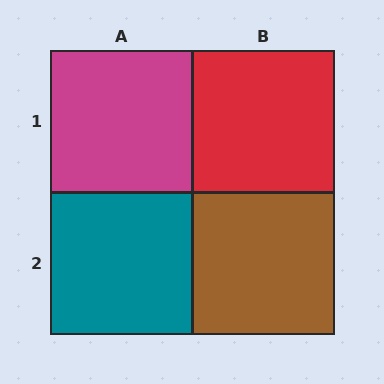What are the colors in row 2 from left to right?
Teal, brown.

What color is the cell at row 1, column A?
Magenta.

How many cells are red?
1 cell is red.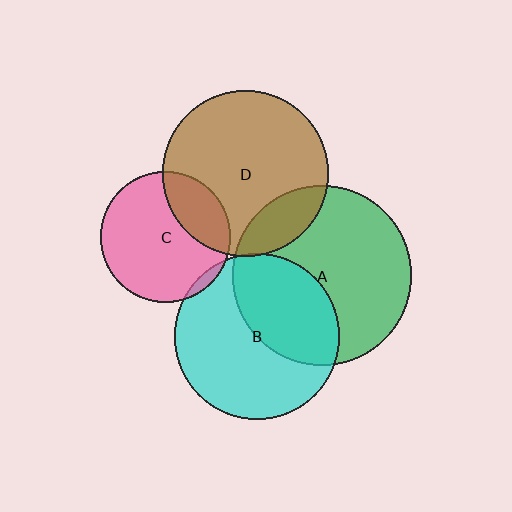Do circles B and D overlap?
Yes.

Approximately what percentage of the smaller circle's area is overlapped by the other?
Approximately 5%.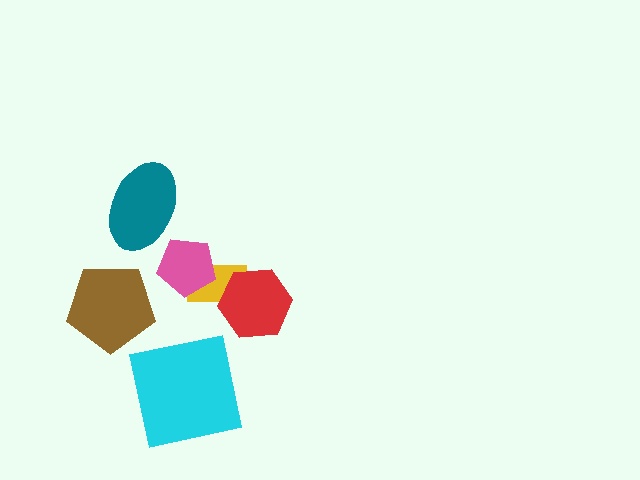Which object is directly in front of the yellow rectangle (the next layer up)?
The red hexagon is directly in front of the yellow rectangle.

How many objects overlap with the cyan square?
0 objects overlap with the cyan square.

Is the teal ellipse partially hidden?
No, no other shape covers it.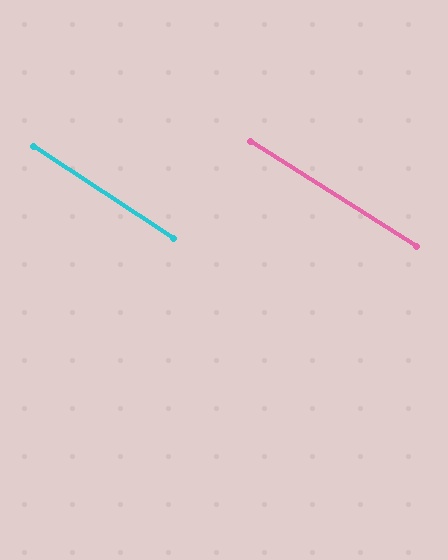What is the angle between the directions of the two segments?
Approximately 1 degree.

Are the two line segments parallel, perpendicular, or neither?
Parallel — their directions differ by only 1.1°.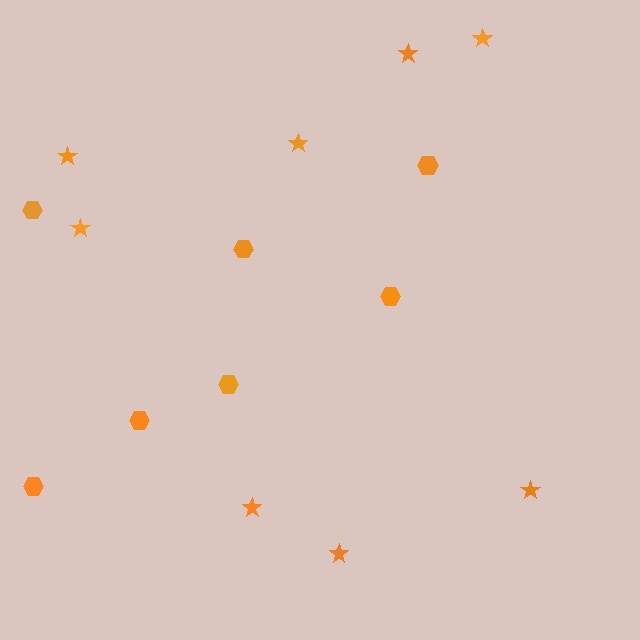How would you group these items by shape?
There are 2 groups: one group of hexagons (7) and one group of stars (8).